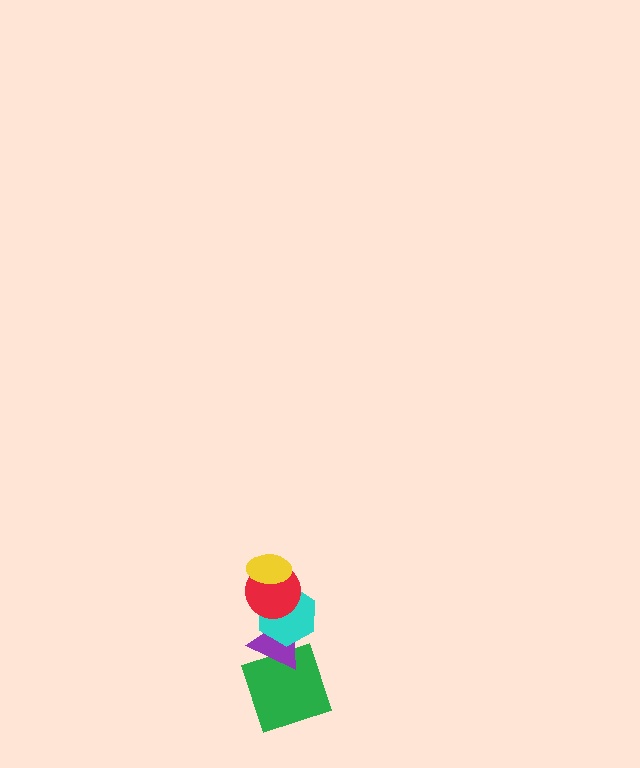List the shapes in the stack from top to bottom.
From top to bottom: the yellow ellipse, the red circle, the cyan hexagon, the purple triangle, the green square.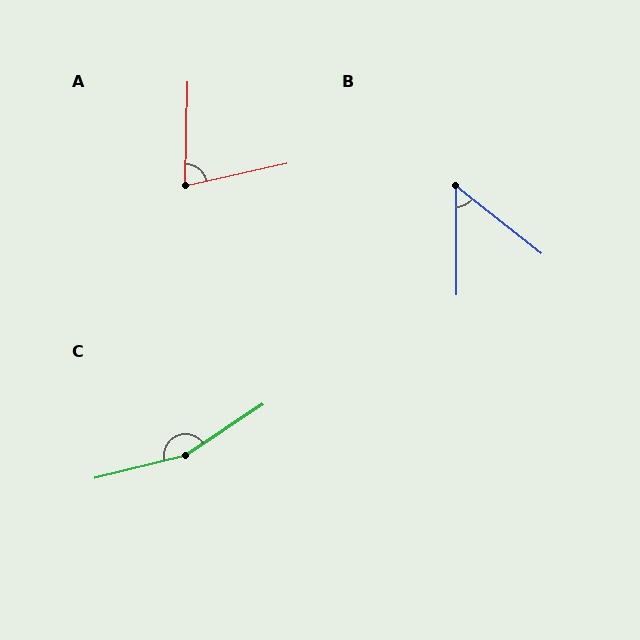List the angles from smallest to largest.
B (52°), A (76°), C (161°).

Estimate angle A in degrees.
Approximately 76 degrees.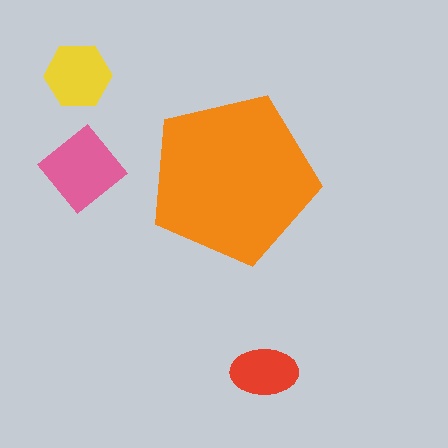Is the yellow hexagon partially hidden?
No, the yellow hexagon is fully visible.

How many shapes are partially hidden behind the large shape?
0 shapes are partially hidden.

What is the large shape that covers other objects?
An orange pentagon.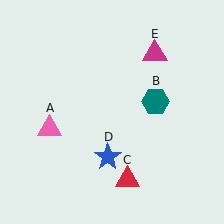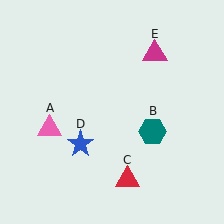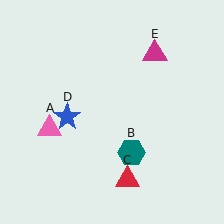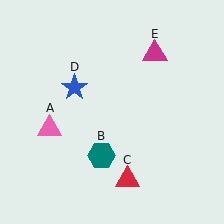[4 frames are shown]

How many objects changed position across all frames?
2 objects changed position: teal hexagon (object B), blue star (object D).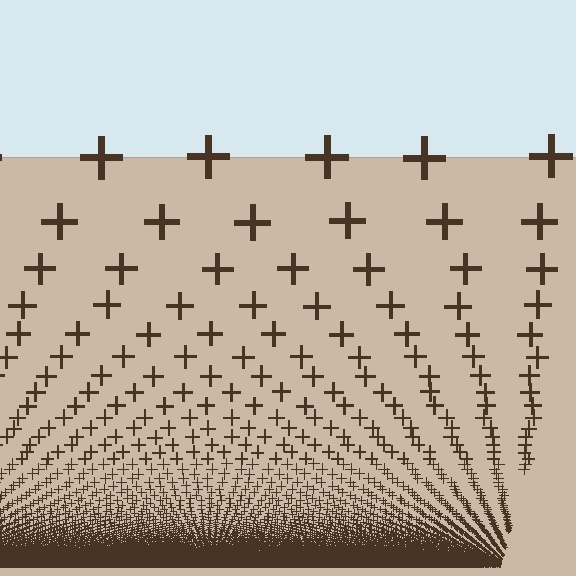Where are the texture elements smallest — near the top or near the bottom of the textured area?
Near the bottom.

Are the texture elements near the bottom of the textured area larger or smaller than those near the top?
Smaller. The gradient is inverted — elements near the bottom are smaller and denser.